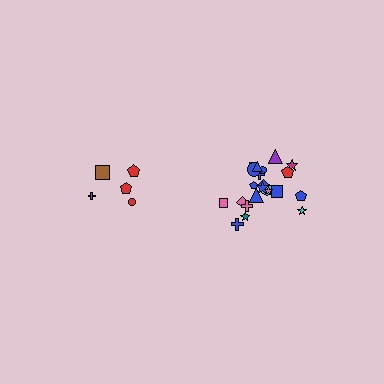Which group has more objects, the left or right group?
The right group.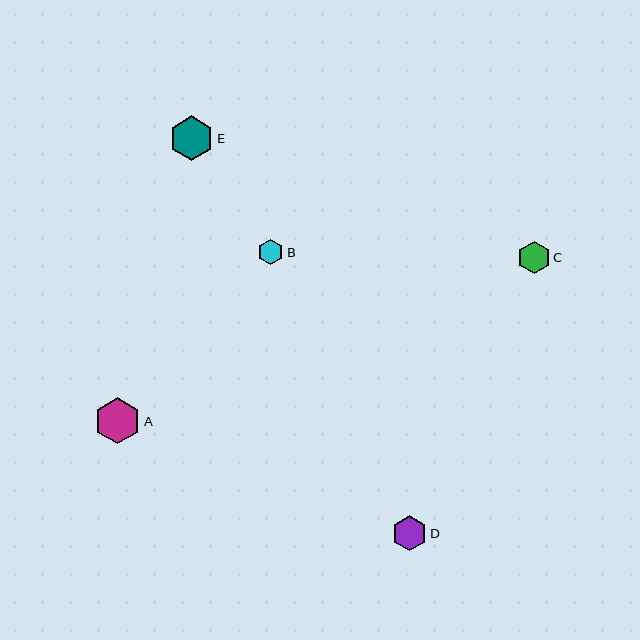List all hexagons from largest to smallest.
From largest to smallest: A, E, D, C, B.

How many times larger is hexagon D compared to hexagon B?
Hexagon D is approximately 1.4 times the size of hexagon B.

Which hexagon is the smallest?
Hexagon B is the smallest with a size of approximately 25 pixels.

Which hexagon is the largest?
Hexagon A is the largest with a size of approximately 46 pixels.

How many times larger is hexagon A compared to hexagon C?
Hexagon A is approximately 1.4 times the size of hexagon C.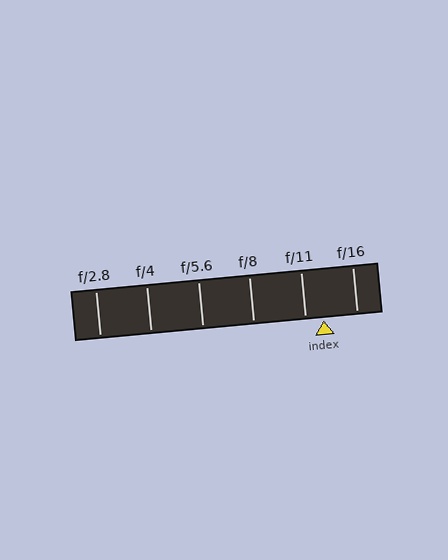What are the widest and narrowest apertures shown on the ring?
The widest aperture shown is f/2.8 and the narrowest is f/16.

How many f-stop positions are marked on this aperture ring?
There are 6 f-stop positions marked.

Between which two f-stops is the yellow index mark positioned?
The index mark is between f/11 and f/16.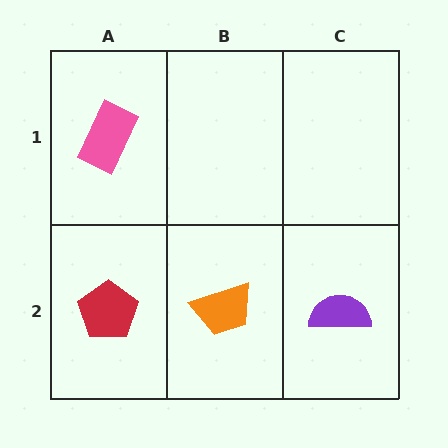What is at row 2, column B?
An orange trapezoid.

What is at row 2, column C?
A purple semicircle.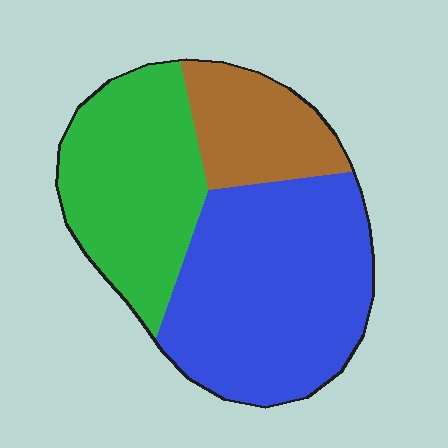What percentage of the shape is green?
Green takes up about one third (1/3) of the shape.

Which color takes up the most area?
Blue, at roughly 50%.